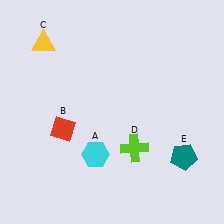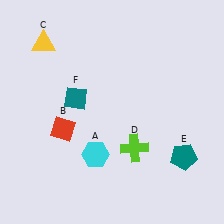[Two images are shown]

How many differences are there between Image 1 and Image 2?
There is 1 difference between the two images.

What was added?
A teal diamond (F) was added in Image 2.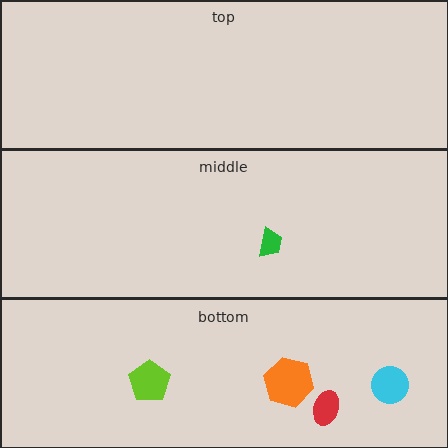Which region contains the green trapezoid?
The middle region.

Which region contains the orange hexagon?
The bottom region.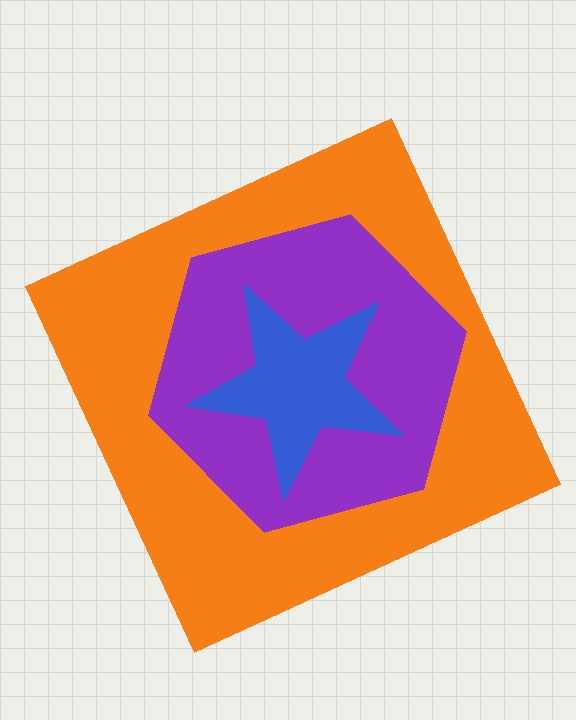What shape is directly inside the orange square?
The purple hexagon.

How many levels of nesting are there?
3.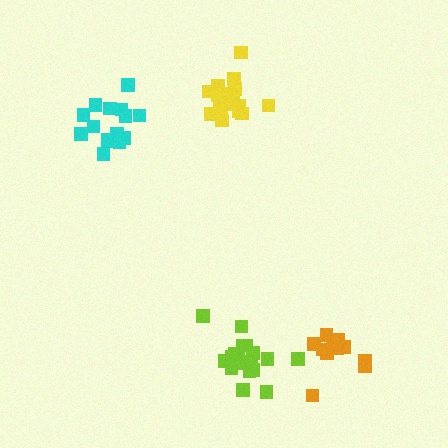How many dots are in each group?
Group 1: 17 dots, Group 2: 13 dots, Group 3: 17 dots, Group 4: 19 dots (66 total).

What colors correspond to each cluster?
The clusters are colored: cyan, orange, yellow, lime.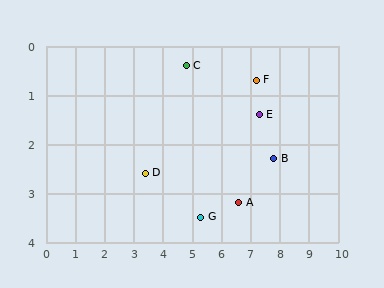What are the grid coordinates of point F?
Point F is at approximately (7.2, 0.7).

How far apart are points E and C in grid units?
Points E and C are about 2.7 grid units apart.